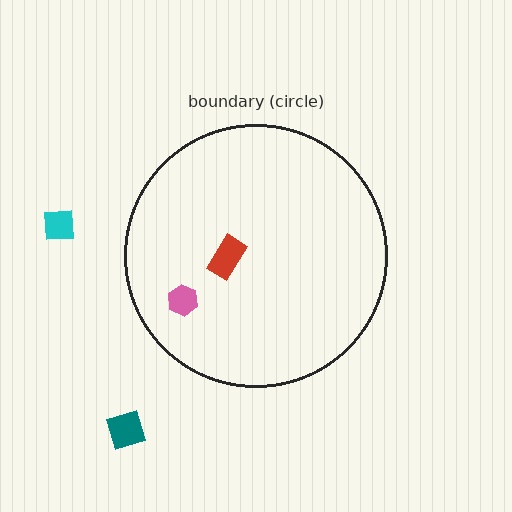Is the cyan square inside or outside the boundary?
Outside.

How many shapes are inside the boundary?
2 inside, 2 outside.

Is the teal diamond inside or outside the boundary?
Outside.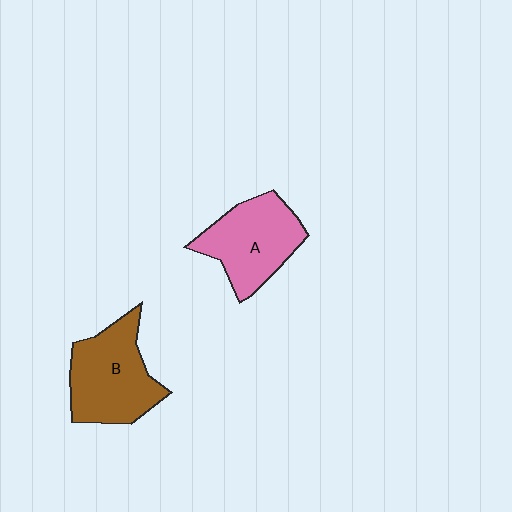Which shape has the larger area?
Shape B (brown).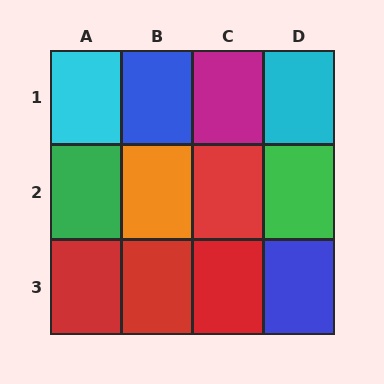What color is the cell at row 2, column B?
Orange.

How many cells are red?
4 cells are red.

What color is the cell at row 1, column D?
Cyan.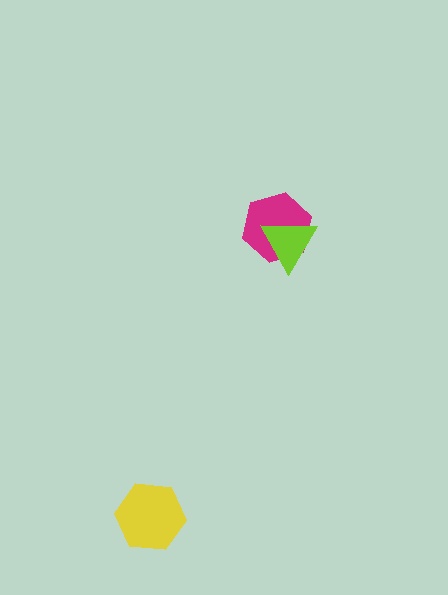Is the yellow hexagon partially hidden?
No, no other shape covers it.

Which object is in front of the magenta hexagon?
The lime triangle is in front of the magenta hexagon.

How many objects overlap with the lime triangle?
1 object overlaps with the lime triangle.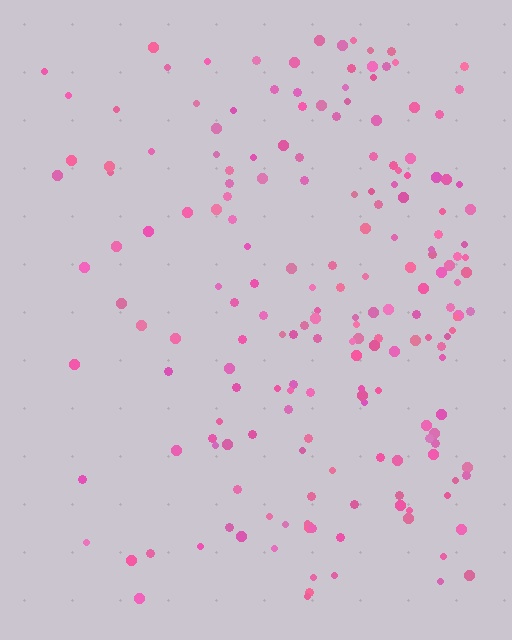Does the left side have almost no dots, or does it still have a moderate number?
Still a moderate number, just noticeably fewer than the right.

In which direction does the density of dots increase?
From left to right, with the right side densest.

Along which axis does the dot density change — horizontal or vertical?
Horizontal.